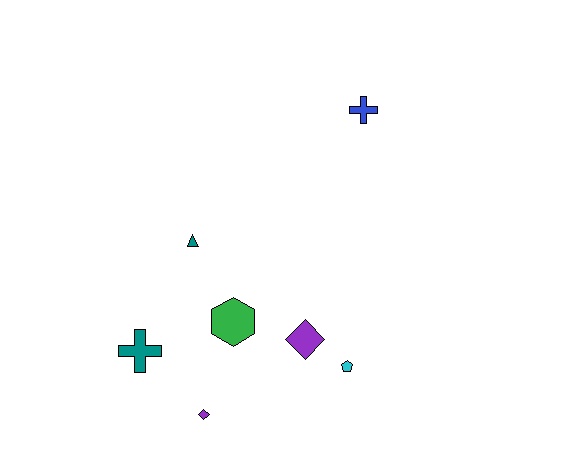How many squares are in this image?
There are no squares.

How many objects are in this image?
There are 7 objects.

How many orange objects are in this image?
There are no orange objects.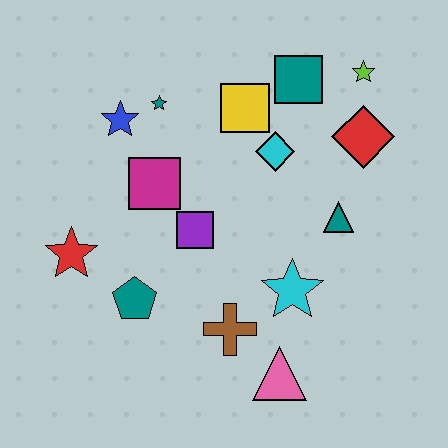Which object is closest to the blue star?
The teal star is closest to the blue star.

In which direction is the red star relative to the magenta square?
The red star is to the left of the magenta square.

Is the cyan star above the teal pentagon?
Yes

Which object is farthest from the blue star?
The pink triangle is farthest from the blue star.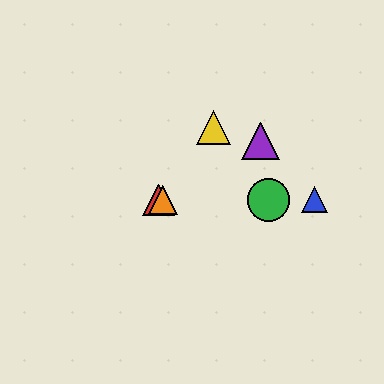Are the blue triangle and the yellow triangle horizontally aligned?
No, the blue triangle is at y≈200 and the yellow triangle is at y≈127.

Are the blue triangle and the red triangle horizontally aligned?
Yes, both are at y≈200.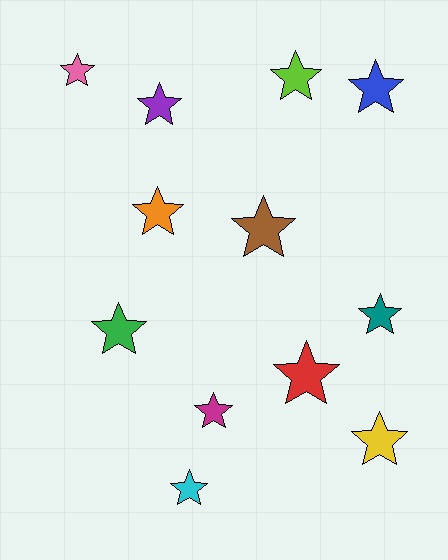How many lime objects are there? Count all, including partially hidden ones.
There is 1 lime object.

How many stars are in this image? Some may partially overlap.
There are 12 stars.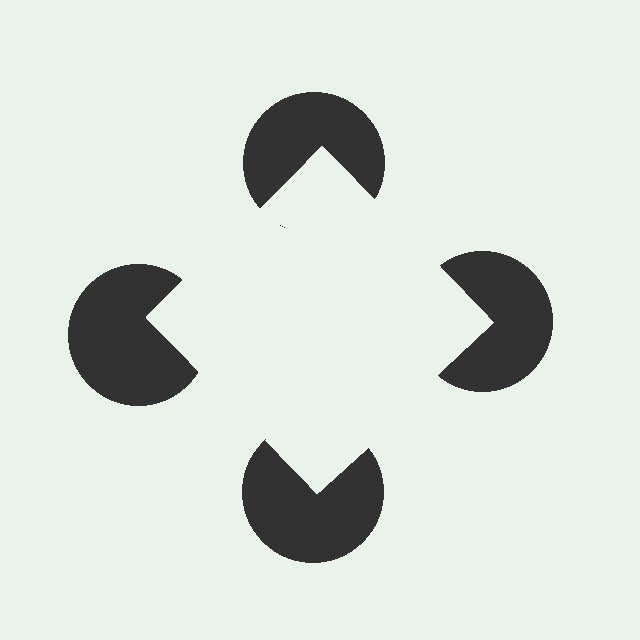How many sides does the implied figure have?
4 sides.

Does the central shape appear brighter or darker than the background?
It typically appears slightly brighter than the background, even though no actual brightness change is drawn.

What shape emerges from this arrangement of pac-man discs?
An illusory square — its edges are inferred from the aligned wedge cuts in the pac-man discs, not physically drawn.